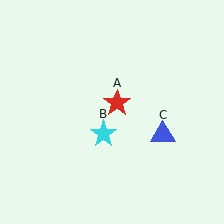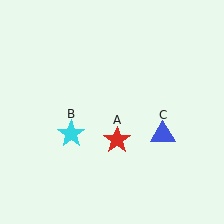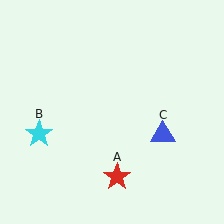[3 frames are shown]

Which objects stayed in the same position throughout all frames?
Blue triangle (object C) remained stationary.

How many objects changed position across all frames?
2 objects changed position: red star (object A), cyan star (object B).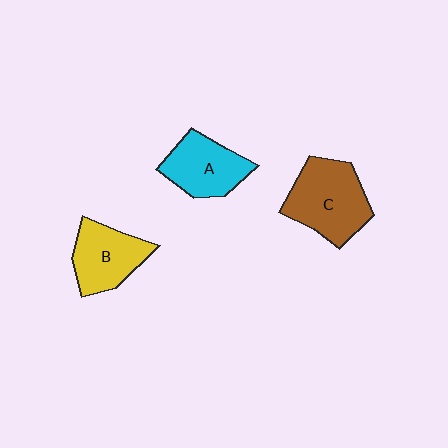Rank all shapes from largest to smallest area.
From largest to smallest: C (brown), A (cyan), B (yellow).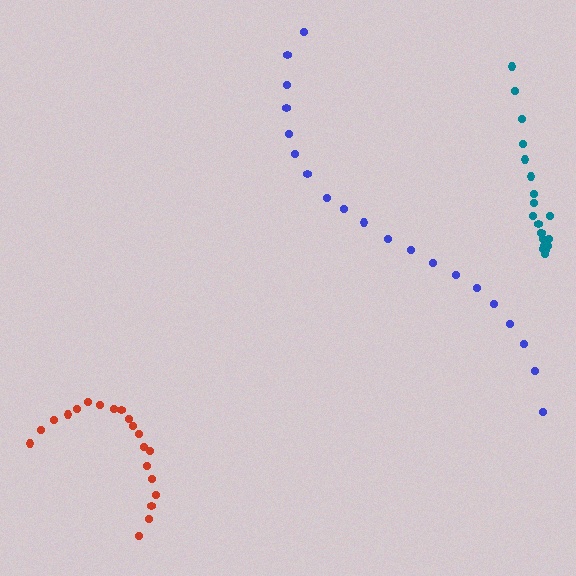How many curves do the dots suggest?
There are 3 distinct paths.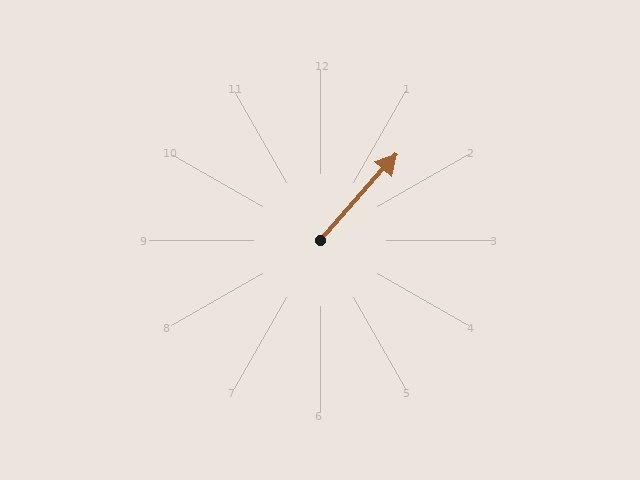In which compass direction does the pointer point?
Northeast.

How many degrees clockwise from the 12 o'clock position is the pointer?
Approximately 41 degrees.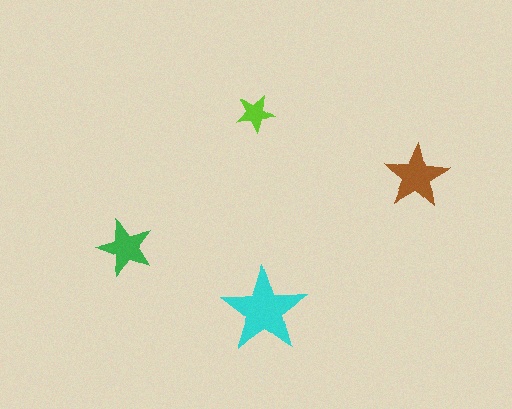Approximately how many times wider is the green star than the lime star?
About 1.5 times wider.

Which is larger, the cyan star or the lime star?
The cyan one.